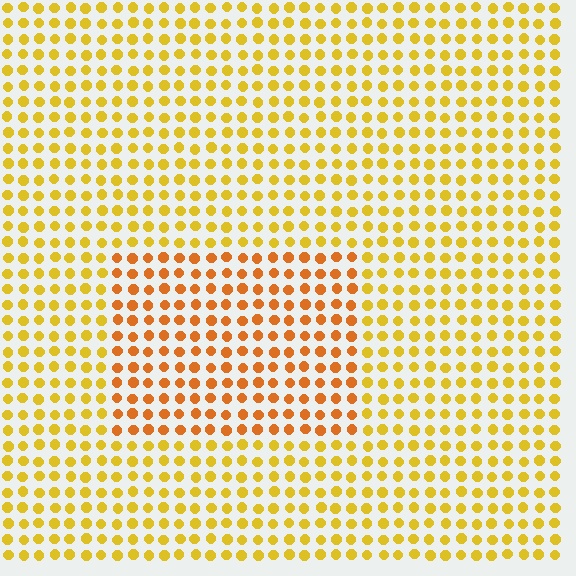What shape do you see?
I see a rectangle.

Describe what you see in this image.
The image is filled with small yellow elements in a uniform arrangement. A rectangle-shaped region is visible where the elements are tinted to a slightly different hue, forming a subtle color boundary.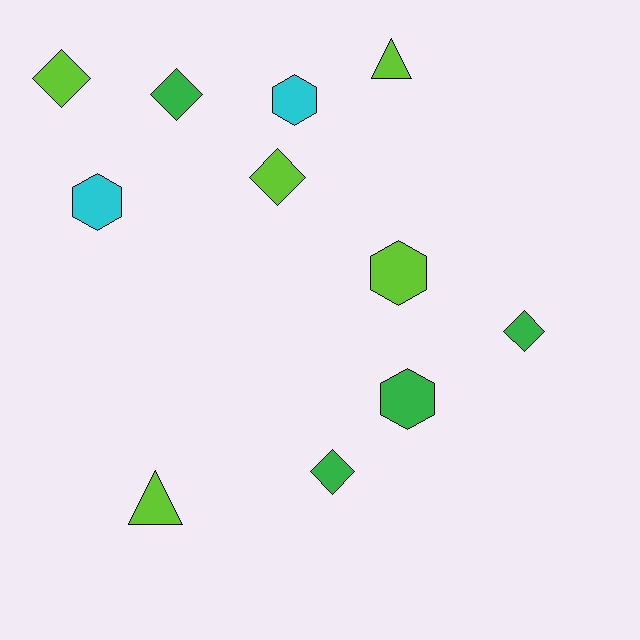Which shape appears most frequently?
Diamond, with 5 objects.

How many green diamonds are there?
There are 3 green diamonds.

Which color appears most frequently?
Lime, with 5 objects.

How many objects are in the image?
There are 11 objects.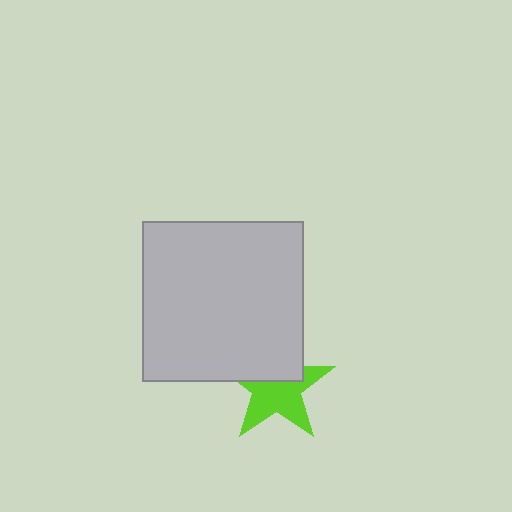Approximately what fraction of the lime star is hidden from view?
Roughly 39% of the lime star is hidden behind the light gray square.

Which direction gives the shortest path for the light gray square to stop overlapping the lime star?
Moving up gives the shortest separation.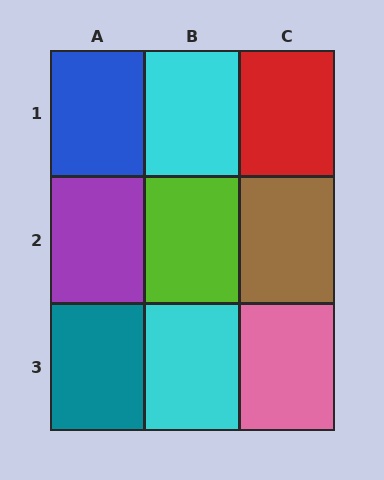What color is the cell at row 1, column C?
Red.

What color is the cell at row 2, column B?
Lime.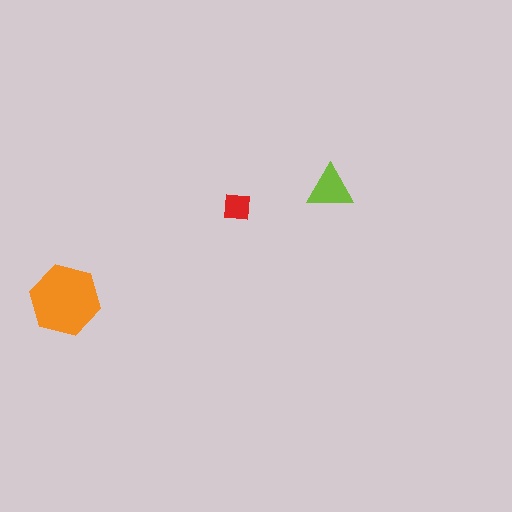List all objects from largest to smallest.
The orange hexagon, the lime triangle, the red square.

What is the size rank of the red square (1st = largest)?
3rd.